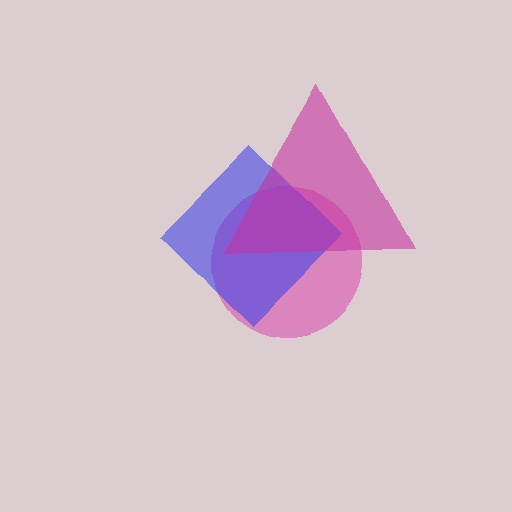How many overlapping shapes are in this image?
There are 3 overlapping shapes in the image.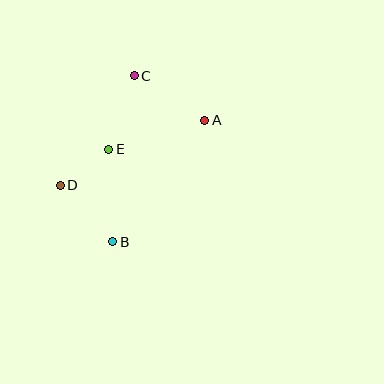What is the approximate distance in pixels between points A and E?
The distance between A and E is approximately 101 pixels.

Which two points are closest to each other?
Points D and E are closest to each other.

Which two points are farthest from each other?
Points B and C are farthest from each other.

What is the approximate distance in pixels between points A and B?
The distance between A and B is approximately 153 pixels.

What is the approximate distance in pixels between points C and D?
The distance between C and D is approximately 132 pixels.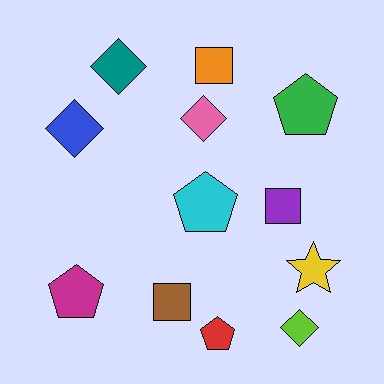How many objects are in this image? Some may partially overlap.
There are 12 objects.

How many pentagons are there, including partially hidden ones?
There are 4 pentagons.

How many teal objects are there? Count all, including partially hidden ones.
There is 1 teal object.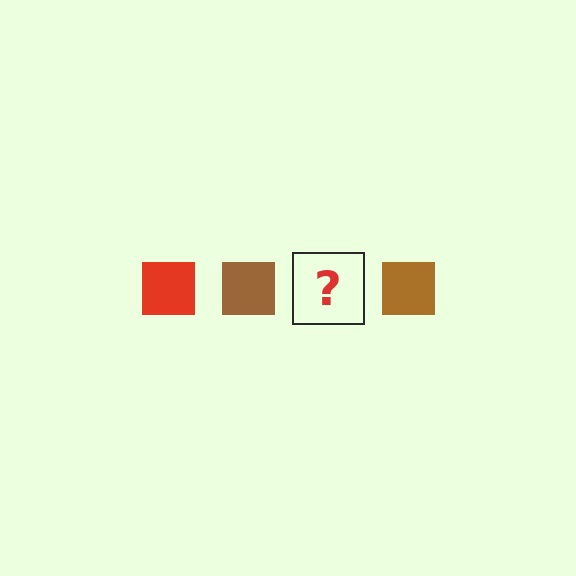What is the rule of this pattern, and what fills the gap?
The rule is that the pattern cycles through red, brown squares. The gap should be filled with a red square.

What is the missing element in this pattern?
The missing element is a red square.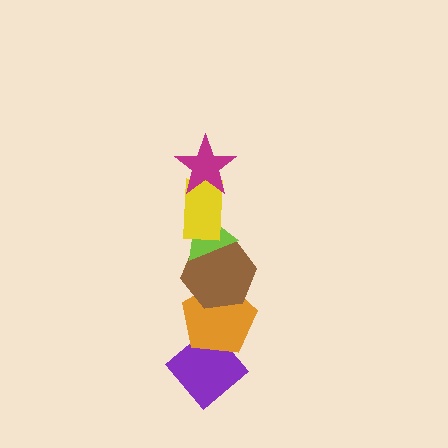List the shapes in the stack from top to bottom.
From top to bottom: the magenta star, the yellow rectangle, the lime triangle, the brown hexagon, the orange pentagon, the purple diamond.